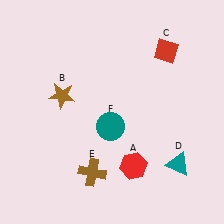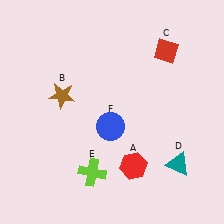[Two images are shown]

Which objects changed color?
E changed from brown to lime. F changed from teal to blue.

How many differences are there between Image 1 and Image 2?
There are 2 differences between the two images.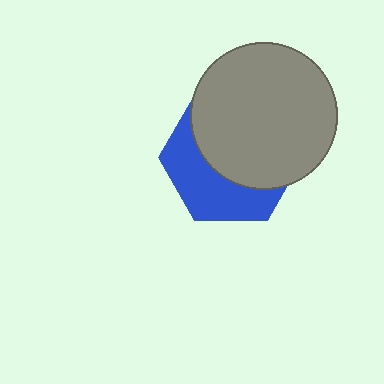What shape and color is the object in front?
The object in front is a gray circle.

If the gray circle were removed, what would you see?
You would see the complete blue hexagon.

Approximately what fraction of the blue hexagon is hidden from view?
Roughly 59% of the blue hexagon is hidden behind the gray circle.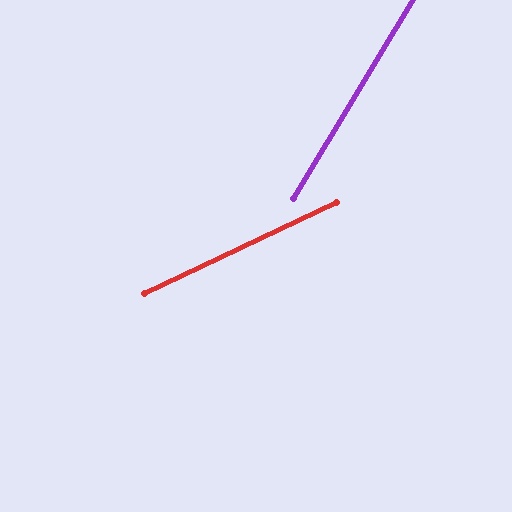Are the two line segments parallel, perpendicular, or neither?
Neither parallel nor perpendicular — they differ by about 34°.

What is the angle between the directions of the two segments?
Approximately 34 degrees.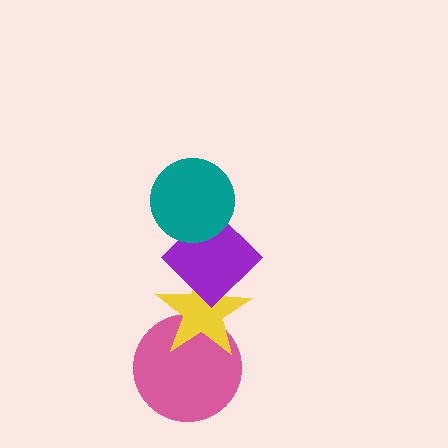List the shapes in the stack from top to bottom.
From top to bottom: the teal circle, the purple diamond, the yellow star, the pink circle.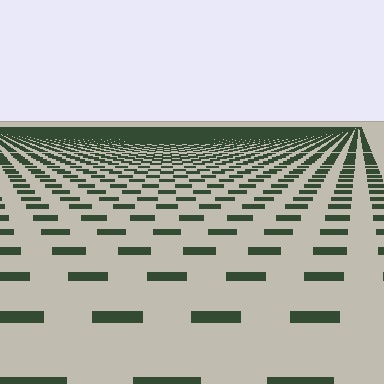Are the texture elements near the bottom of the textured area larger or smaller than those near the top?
Larger. Near the bottom, elements are closer to the viewer and appear at a bigger on-screen size.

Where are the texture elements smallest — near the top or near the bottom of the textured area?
Near the top.